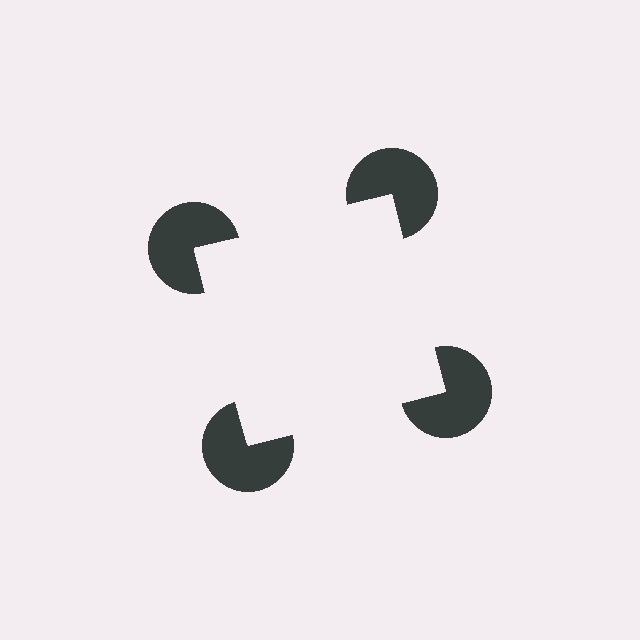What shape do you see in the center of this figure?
An illusory square — its edges are inferred from the aligned wedge cuts in the pac-man discs, not physically drawn.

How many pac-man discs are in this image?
There are 4 — one at each vertex of the illusory square.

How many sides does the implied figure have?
4 sides.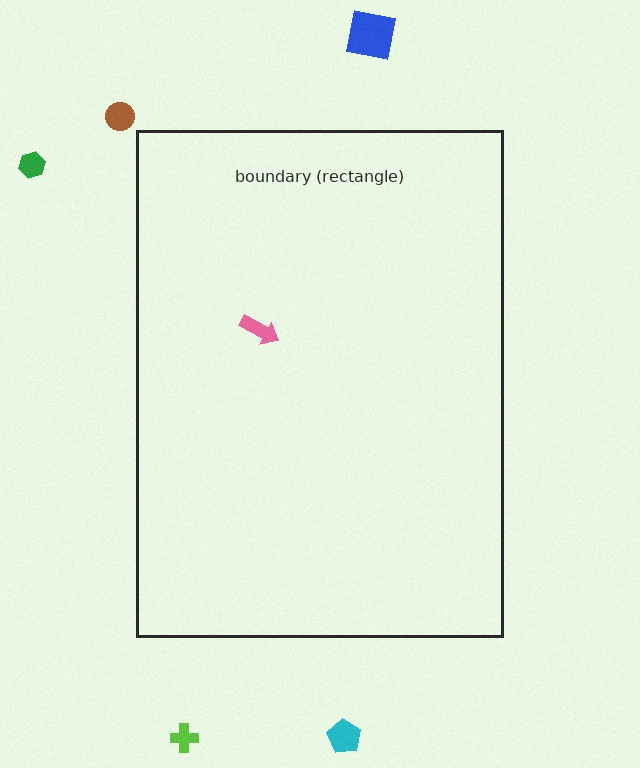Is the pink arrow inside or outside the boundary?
Inside.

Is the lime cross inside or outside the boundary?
Outside.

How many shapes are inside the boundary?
1 inside, 5 outside.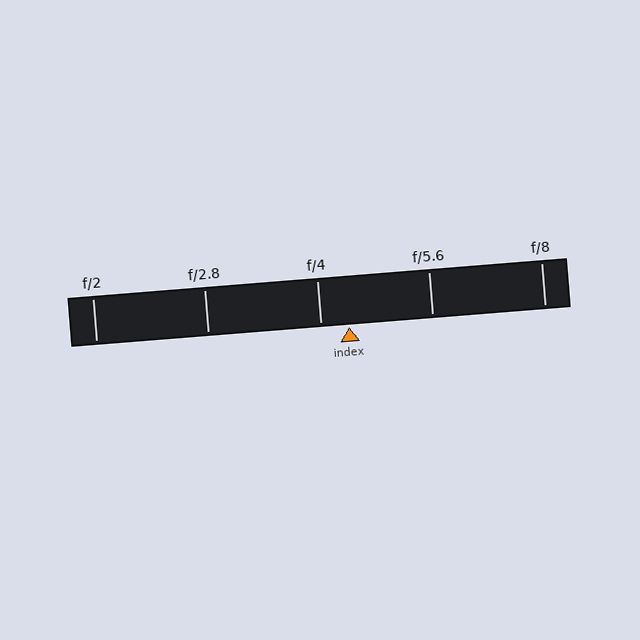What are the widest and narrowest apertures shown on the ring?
The widest aperture shown is f/2 and the narrowest is f/8.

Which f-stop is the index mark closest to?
The index mark is closest to f/4.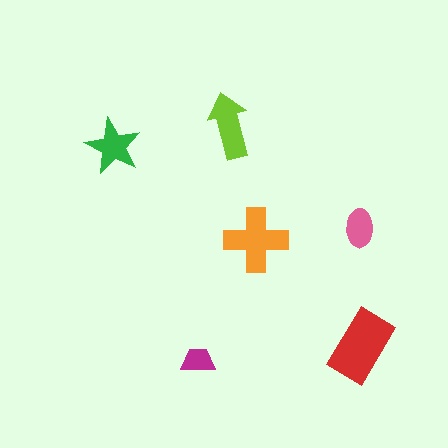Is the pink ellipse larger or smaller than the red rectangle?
Smaller.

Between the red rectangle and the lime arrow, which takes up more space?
The red rectangle.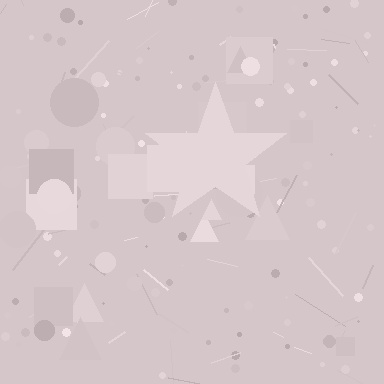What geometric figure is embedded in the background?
A star is embedded in the background.